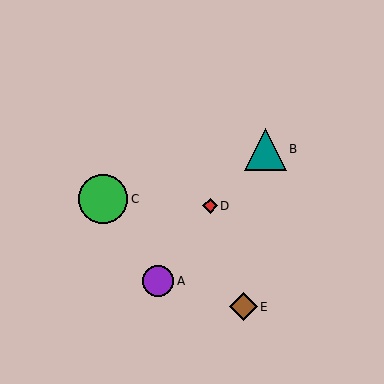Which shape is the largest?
The green circle (labeled C) is the largest.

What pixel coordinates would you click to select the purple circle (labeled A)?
Click at (158, 281) to select the purple circle A.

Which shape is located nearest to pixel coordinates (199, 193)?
The red diamond (labeled D) at (210, 206) is nearest to that location.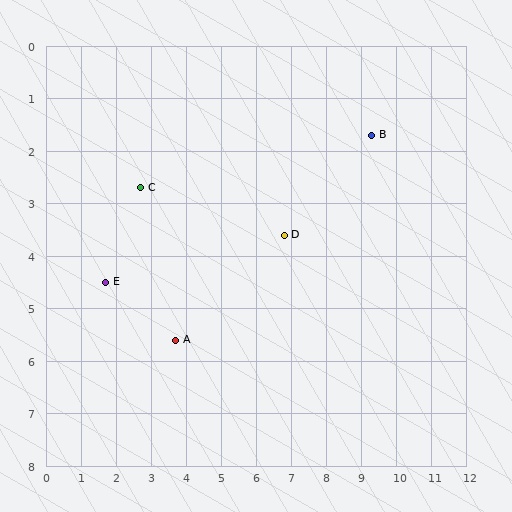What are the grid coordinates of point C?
Point C is at approximately (2.7, 2.7).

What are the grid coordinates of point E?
Point E is at approximately (1.7, 4.5).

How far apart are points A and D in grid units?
Points A and D are about 3.7 grid units apart.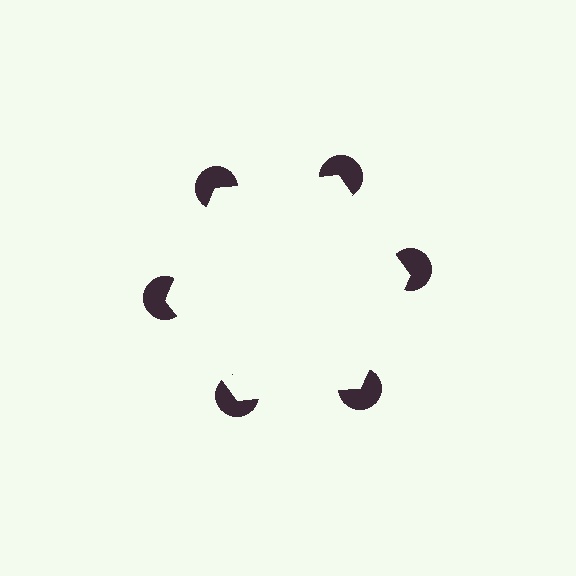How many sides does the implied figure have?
6 sides.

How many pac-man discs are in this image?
There are 6 — one at each vertex of the illusory hexagon.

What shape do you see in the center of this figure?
An illusory hexagon — its edges are inferred from the aligned wedge cuts in the pac-man discs, not physically drawn.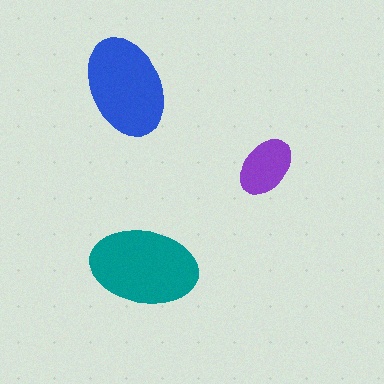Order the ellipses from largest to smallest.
the teal one, the blue one, the purple one.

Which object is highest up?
The blue ellipse is topmost.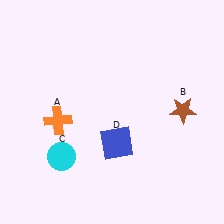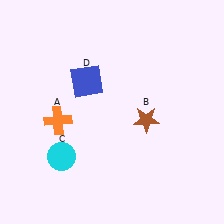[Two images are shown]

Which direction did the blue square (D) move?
The blue square (D) moved up.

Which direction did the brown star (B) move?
The brown star (B) moved left.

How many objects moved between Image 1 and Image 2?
2 objects moved between the two images.